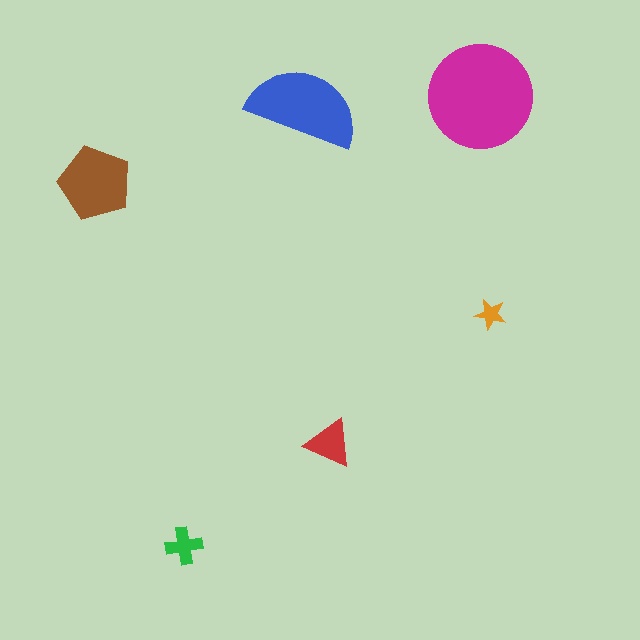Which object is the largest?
The magenta circle.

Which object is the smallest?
The orange star.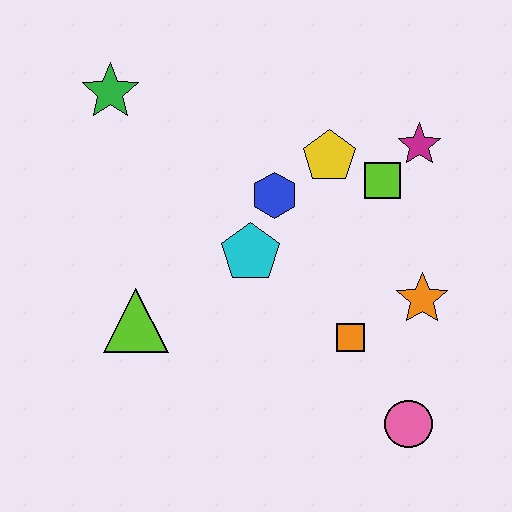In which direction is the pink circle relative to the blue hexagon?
The pink circle is below the blue hexagon.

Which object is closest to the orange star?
The orange square is closest to the orange star.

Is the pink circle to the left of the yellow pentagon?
No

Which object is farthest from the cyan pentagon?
The pink circle is farthest from the cyan pentagon.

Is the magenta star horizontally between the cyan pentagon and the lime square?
No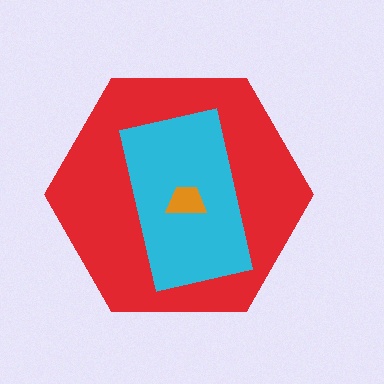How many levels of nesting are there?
3.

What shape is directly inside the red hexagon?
The cyan rectangle.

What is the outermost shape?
The red hexagon.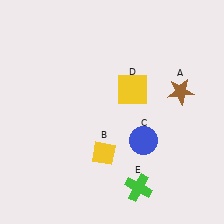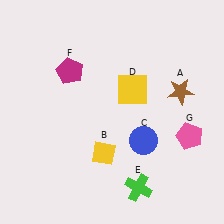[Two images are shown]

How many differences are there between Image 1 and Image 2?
There are 2 differences between the two images.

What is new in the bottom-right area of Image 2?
A pink pentagon (G) was added in the bottom-right area of Image 2.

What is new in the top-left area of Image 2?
A magenta pentagon (F) was added in the top-left area of Image 2.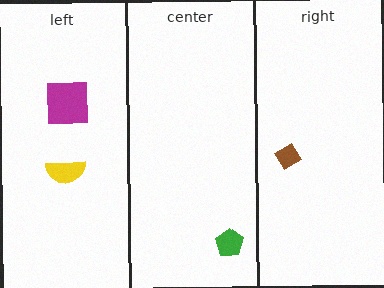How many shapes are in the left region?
2.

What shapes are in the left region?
The yellow semicircle, the magenta square.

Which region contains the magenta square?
The left region.